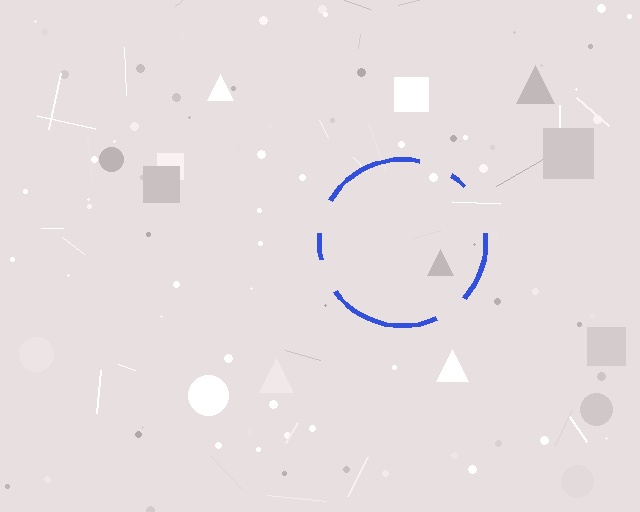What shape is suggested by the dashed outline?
The dashed outline suggests a circle.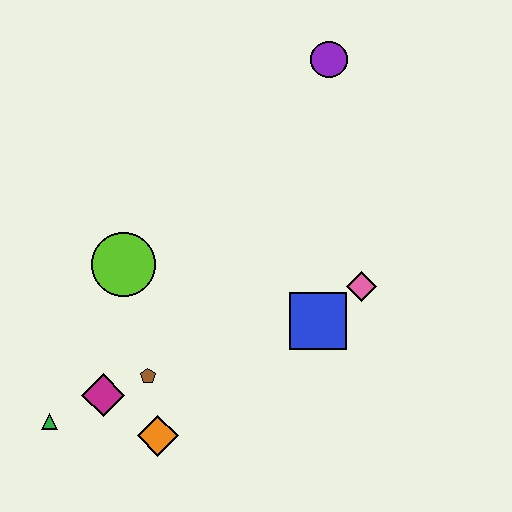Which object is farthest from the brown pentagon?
The purple circle is farthest from the brown pentagon.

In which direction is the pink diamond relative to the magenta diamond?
The pink diamond is to the right of the magenta diamond.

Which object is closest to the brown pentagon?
The magenta diamond is closest to the brown pentagon.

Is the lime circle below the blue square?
No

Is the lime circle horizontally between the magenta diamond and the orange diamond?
Yes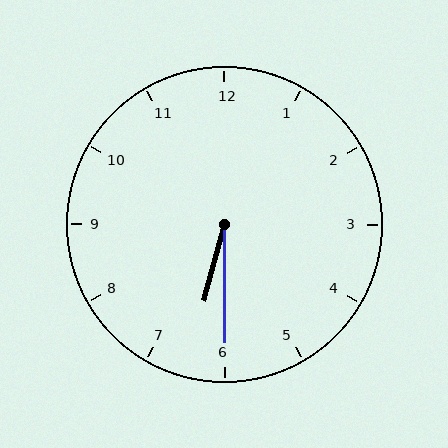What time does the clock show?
6:30.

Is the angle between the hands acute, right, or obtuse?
It is acute.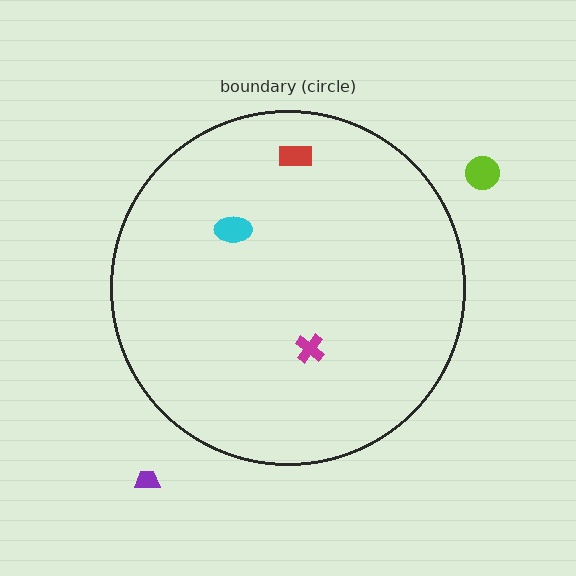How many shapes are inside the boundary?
3 inside, 2 outside.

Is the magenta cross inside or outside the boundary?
Inside.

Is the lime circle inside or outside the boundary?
Outside.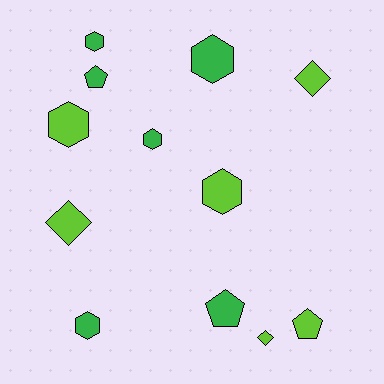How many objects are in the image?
There are 12 objects.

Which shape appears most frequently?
Hexagon, with 6 objects.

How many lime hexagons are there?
There are 2 lime hexagons.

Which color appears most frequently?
Lime, with 6 objects.